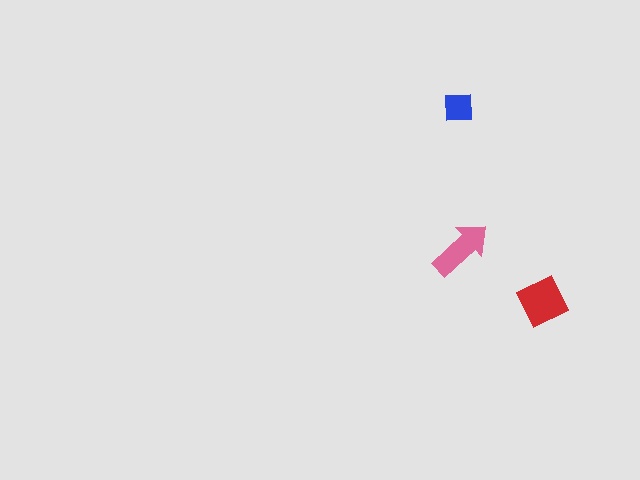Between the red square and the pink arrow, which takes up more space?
The red square.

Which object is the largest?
The red square.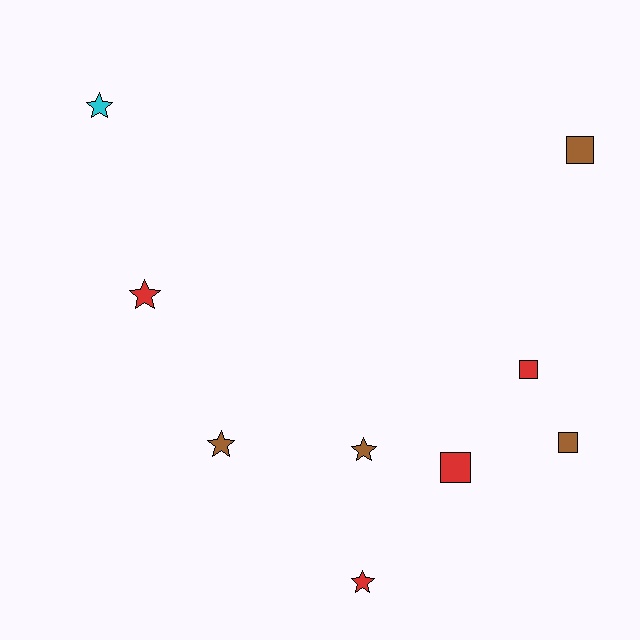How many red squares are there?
There are 2 red squares.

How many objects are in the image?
There are 9 objects.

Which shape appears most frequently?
Star, with 5 objects.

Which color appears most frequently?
Brown, with 4 objects.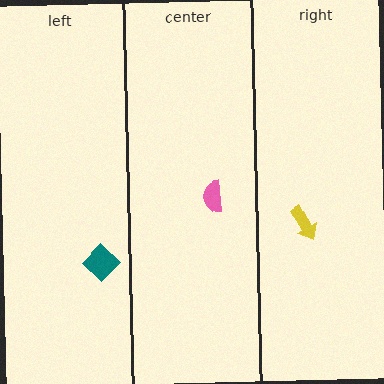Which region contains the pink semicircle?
The center region.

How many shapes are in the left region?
1.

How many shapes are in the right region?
1.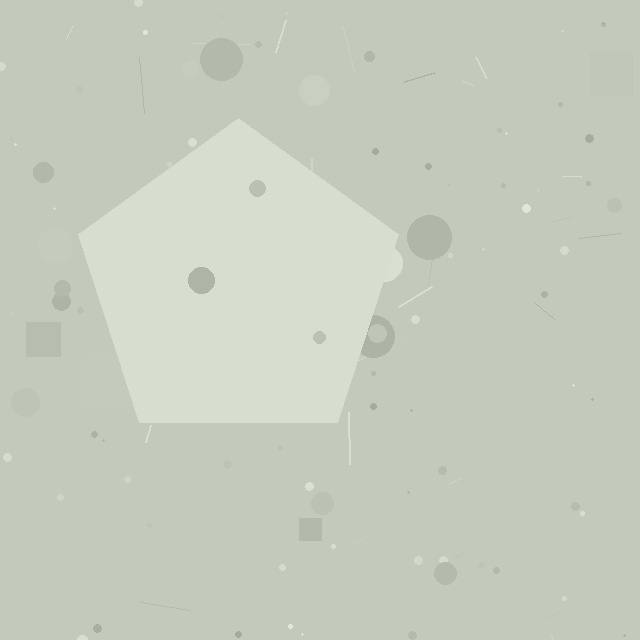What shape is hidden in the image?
A pentagon is hidden in the image.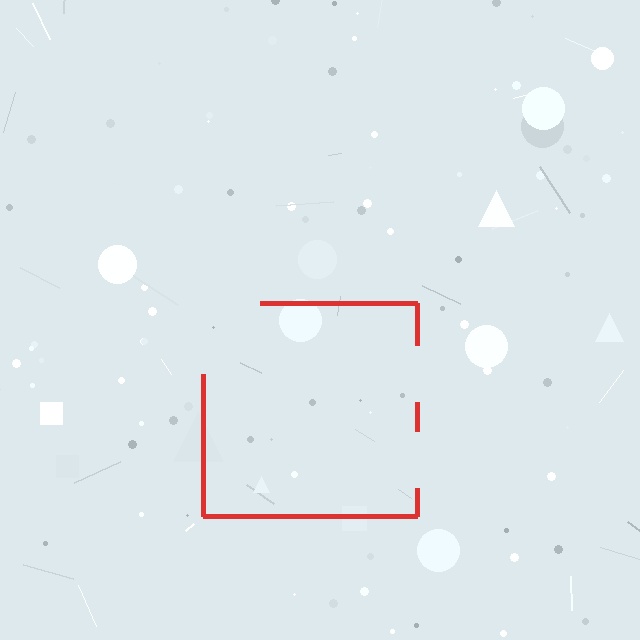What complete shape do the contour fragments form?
The contour fragments form a square.